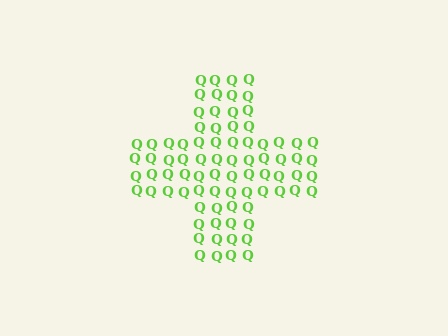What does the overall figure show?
The overall figure shows a cross.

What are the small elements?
The small elements are letter Q's.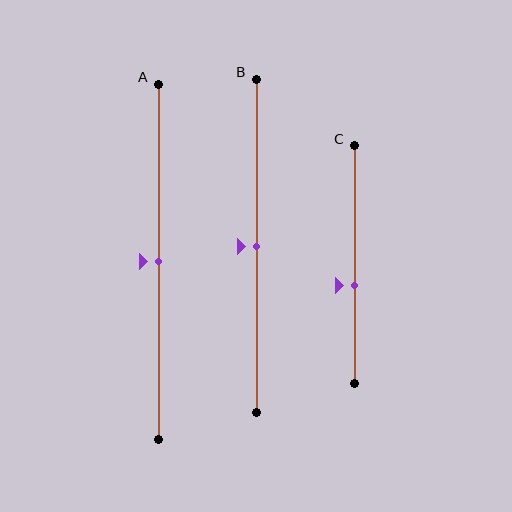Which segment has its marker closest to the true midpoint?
Segment A has its marker closest to the true midpoint.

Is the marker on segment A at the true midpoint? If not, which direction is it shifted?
Yes, the marker on segment A is at the true midpoint.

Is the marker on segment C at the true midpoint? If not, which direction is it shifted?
No, the marker on segment C is shifted downward by about 9% of the segment length.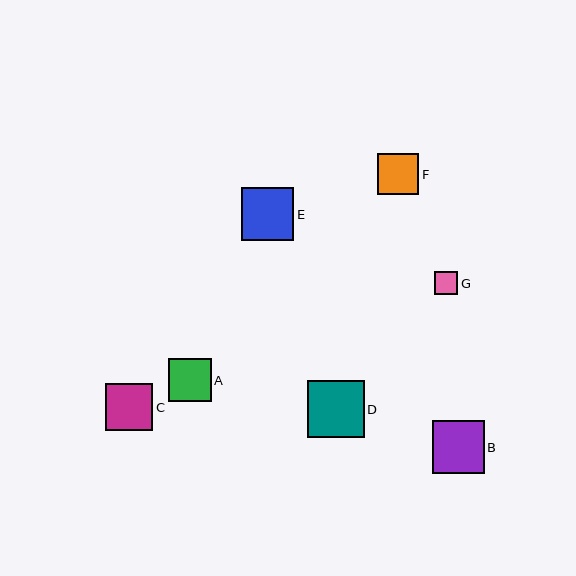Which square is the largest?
Square D is the largest with a size of approximately 57 pixels.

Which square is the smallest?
Square G is the smallest with a size of approximately 23 pixels.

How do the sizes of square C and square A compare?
Square C and square A are approximately the same size.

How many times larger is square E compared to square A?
Square E is approximately 1.2 times the size of square A.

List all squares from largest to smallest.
From largest to smallest: D, E, B, C, A, F, G.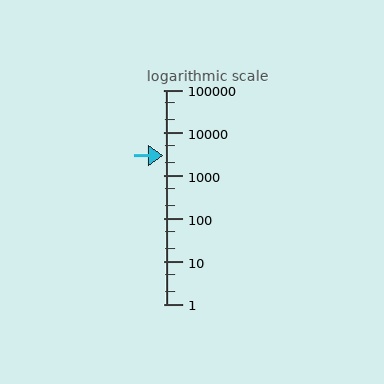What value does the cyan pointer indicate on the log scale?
The pointer indicates approximately 3000.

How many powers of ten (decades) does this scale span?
The scale spans 5 decades, from 1 to 100000.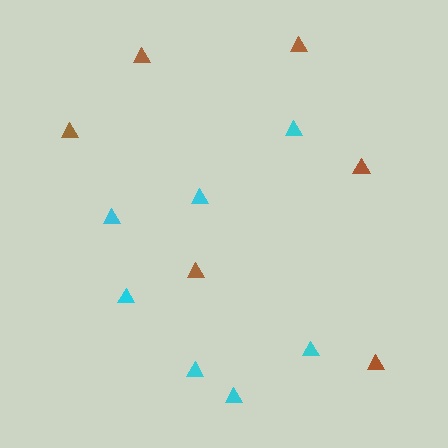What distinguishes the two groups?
There are 2 groups: one group of cyan triangles (7) and one group of brown triangles (6).